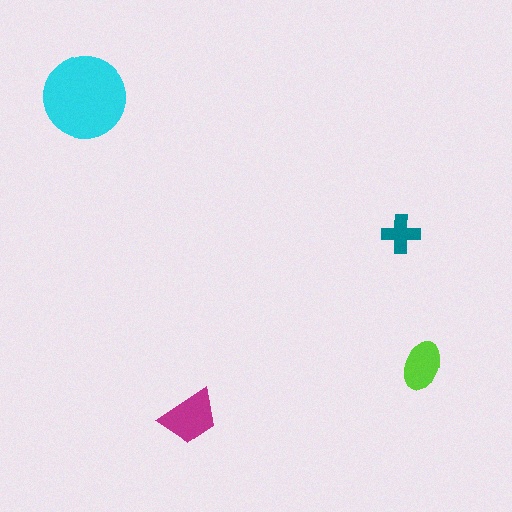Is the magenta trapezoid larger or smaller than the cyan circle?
Smaller.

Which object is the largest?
The cyan circle.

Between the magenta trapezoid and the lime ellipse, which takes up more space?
The magenta trapezoid.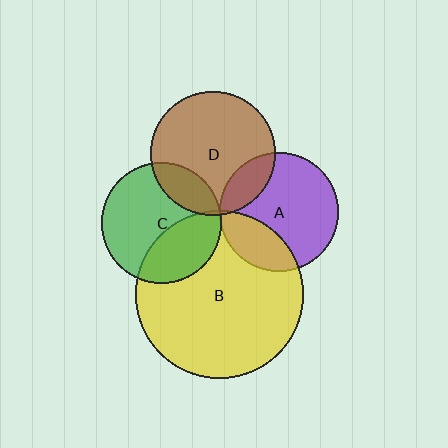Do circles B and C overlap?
Yes.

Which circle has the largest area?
Circle B (yellow).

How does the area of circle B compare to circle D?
Approximately 1.8 times.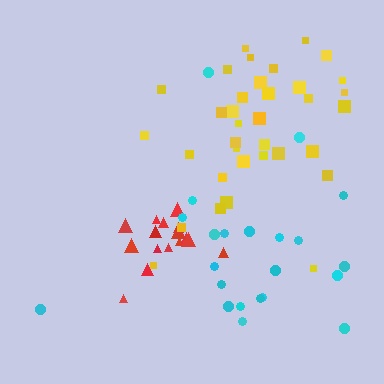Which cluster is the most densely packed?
Red.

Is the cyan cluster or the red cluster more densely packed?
Red.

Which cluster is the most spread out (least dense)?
Cyan.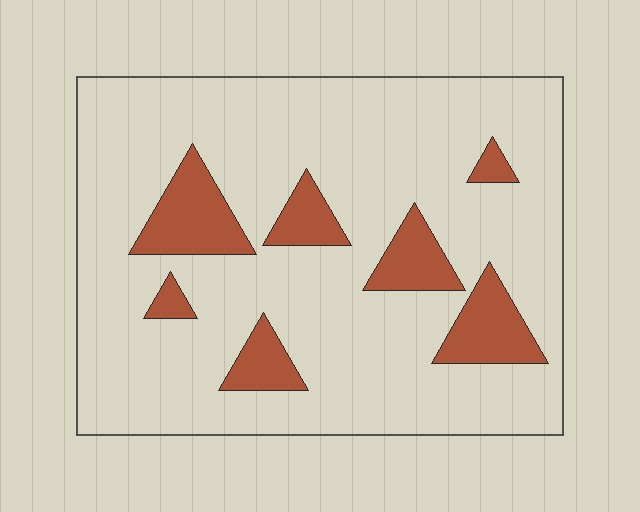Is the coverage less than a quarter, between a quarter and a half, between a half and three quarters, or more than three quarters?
Less than a quarter.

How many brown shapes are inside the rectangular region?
7.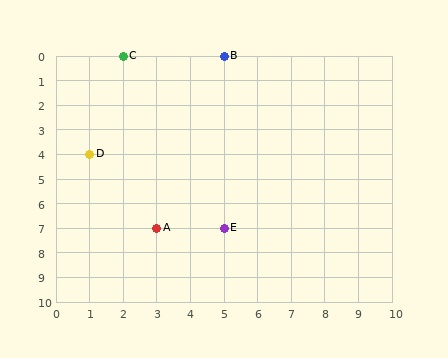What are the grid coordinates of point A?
Point A is at grid coordinates (3, 7).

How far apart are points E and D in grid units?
Points E and D are 4 columns and 3 rows apart (about 5.0 grid units diagonally).